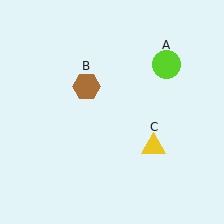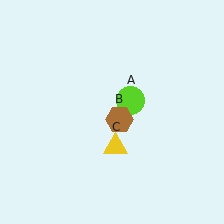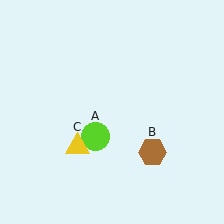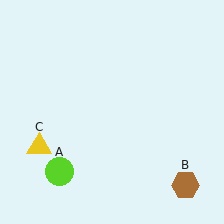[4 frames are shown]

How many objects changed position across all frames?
3 objects changed position: lime circle (object A), brown hexagon (object B), yellow triangle (object C).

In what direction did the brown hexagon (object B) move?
The brown hexagon (object B) moved down and to the right.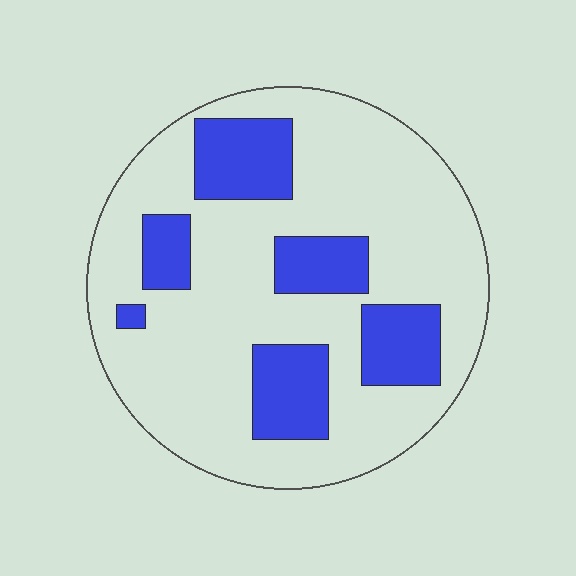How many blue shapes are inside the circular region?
6.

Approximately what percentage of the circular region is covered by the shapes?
Approximately 25%.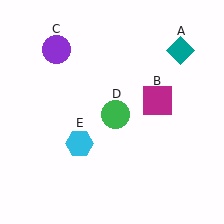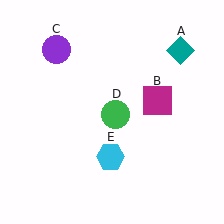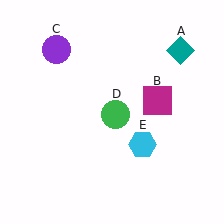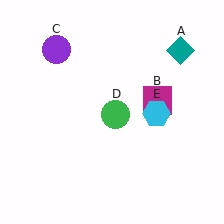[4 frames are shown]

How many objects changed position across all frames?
1 object changed position: cyan hexagon (object E).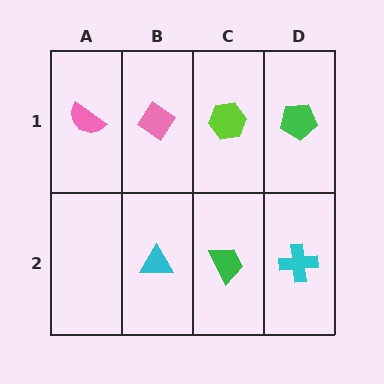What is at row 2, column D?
A cyan cross.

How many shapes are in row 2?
3 shapes.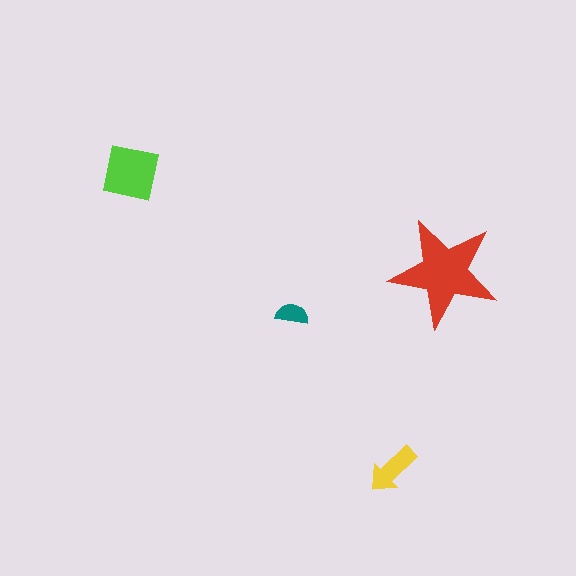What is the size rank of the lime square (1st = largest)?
2nd.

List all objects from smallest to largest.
The teal semicircle, the yellow arrow, the lime square, the red star.